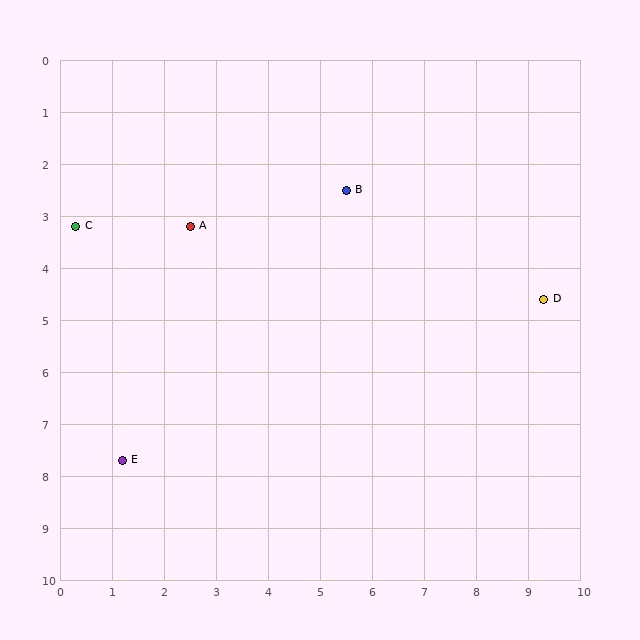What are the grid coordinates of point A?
Point A is at approximately (2.5, 3.2).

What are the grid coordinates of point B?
Point B is at approximately (5.5, 2.5).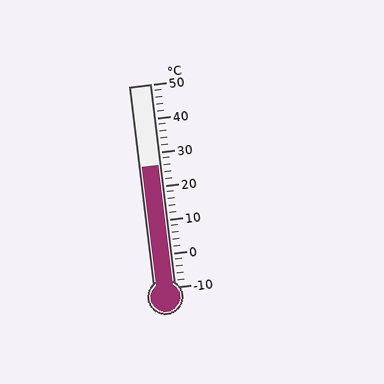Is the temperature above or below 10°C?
The temperature is above 10°C.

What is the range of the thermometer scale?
The thermometer scale ranges from -10°C to 50°C.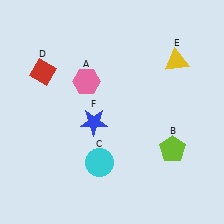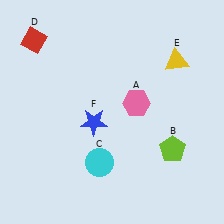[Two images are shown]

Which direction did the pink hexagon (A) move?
The pink hexagon (A) moved right.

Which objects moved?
The objects that moved are: the pink hexagon (A), the red diamond (D).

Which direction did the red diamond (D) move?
The red diamond (D) moved up.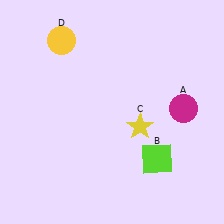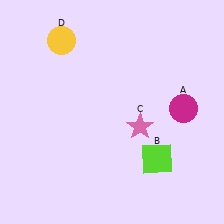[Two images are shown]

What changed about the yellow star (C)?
In Image 1, C is yellow. In Image 2, it changed to pink.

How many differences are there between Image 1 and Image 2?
There is 1 difference between the two images.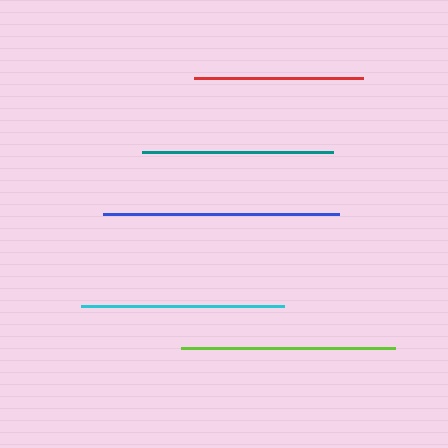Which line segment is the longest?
The blue line is the longest at approximately 236 pixels.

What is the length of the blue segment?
The blue segment is approximately 236 pixels long.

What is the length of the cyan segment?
The cyan segment is approximately 203 pixels long.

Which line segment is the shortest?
The red line is the shortest at approximately 169 pixels.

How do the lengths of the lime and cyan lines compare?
The lime and cyan lines are approximately the same length.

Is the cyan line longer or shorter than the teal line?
The cyan line is longer than the teal line.